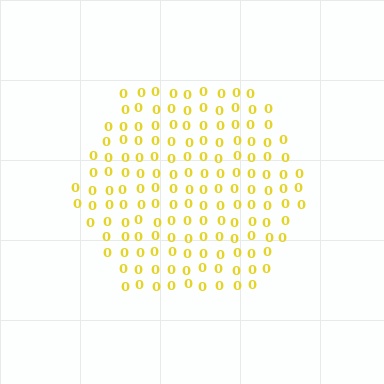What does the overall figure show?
The overall figure shows a hexagon.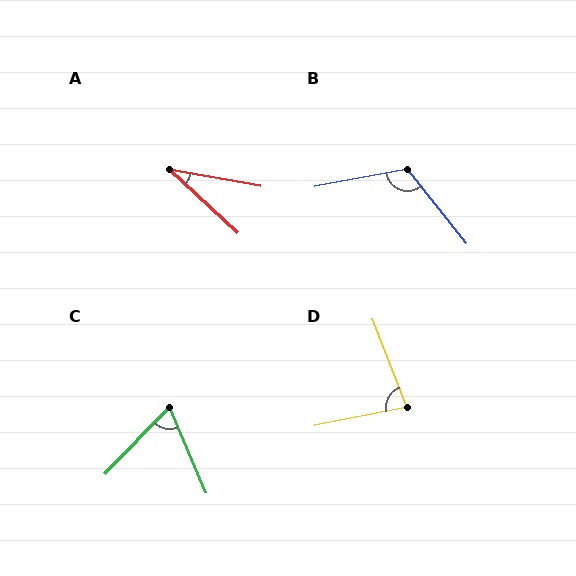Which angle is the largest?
B, at approximately 118 degrees.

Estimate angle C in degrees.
Approximately 67 degrees.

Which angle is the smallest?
A, at approximately 33 degrees.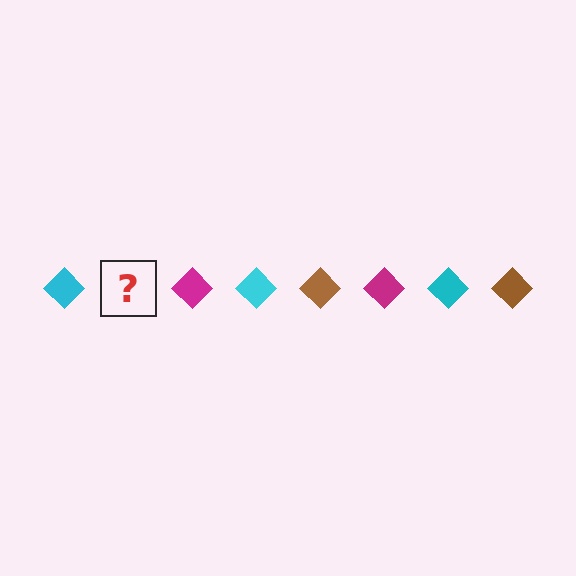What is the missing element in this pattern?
The missing element is a brown diamond.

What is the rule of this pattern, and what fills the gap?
The rule is that the pattern cycles through cyan, brown, magenta diamonds. The gap should be filled with a brown diamond.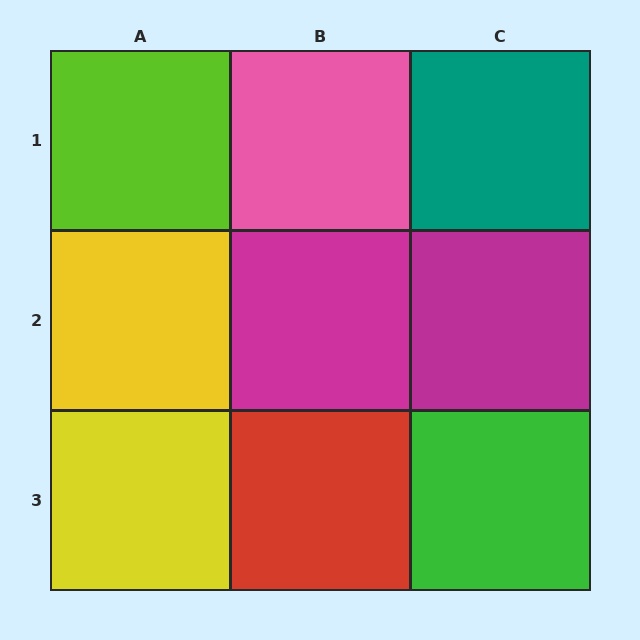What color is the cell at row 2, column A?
Yellow.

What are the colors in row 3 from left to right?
Yellow, red, green.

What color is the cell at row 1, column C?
Teal.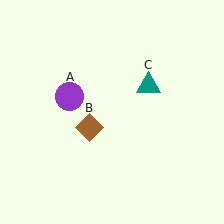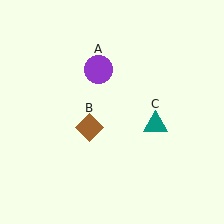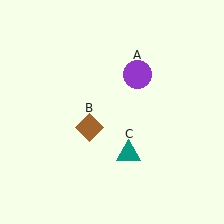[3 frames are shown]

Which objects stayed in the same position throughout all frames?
Brown diamond (object B) remained stationary.